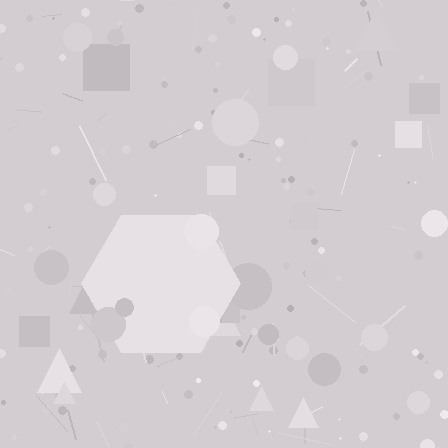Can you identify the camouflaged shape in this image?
The camouflaged shape is a hexagon.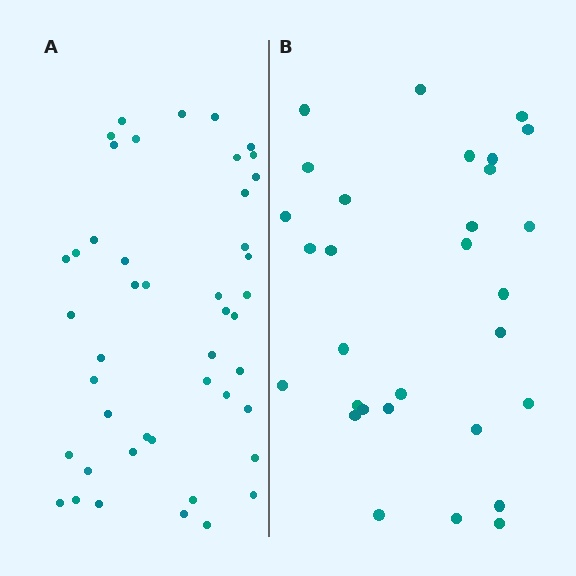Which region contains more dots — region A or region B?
Region A (the left region) has more dots.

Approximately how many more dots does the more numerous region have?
Region A has approximately 15 more dots than region B.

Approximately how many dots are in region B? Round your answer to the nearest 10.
About 30 dots.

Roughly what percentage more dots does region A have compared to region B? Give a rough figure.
About 50% more.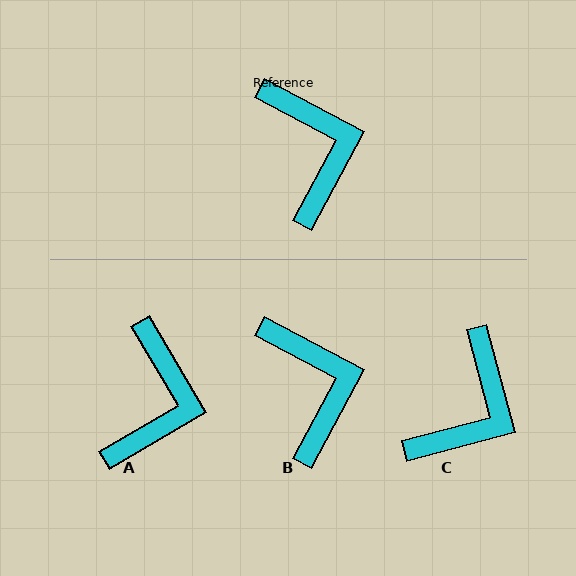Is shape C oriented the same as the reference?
No, it is off by about 47 degrees.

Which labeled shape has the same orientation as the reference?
B.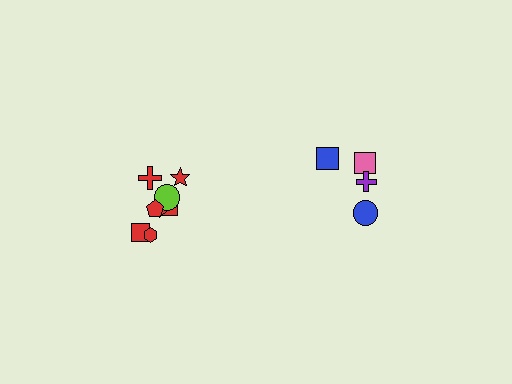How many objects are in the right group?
There are 4 objects.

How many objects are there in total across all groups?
There are 12 objects.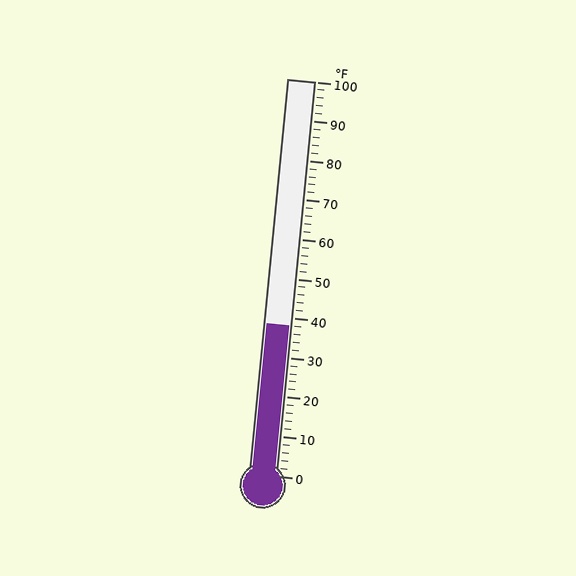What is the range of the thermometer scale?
The thermometer scale ranges from 0°F to 100°F.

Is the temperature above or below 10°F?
The temperature is above 10°F.